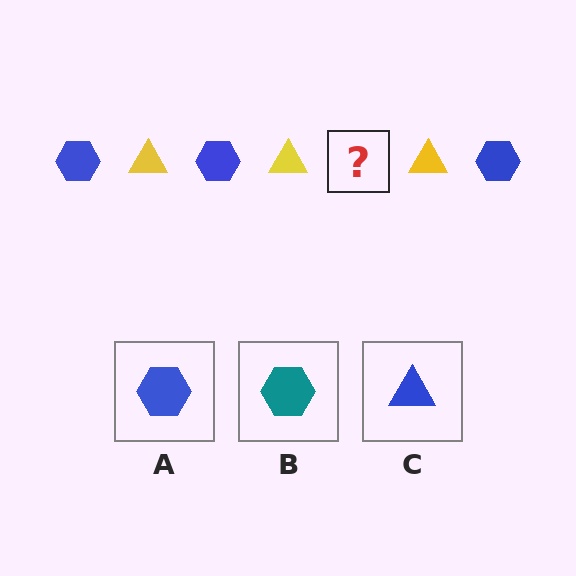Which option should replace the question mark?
Option A.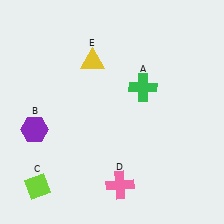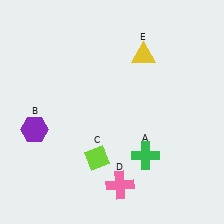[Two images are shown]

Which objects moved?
The objects that moved are: the green cross (A), the lime diamond (C), the yellow triangle (E).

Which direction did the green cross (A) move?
The green cross (A) moved down.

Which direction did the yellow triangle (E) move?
The yellow triangle (E) moved right.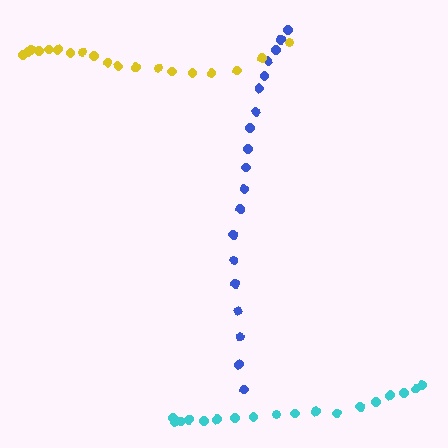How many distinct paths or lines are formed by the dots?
There are 3 distinct paths.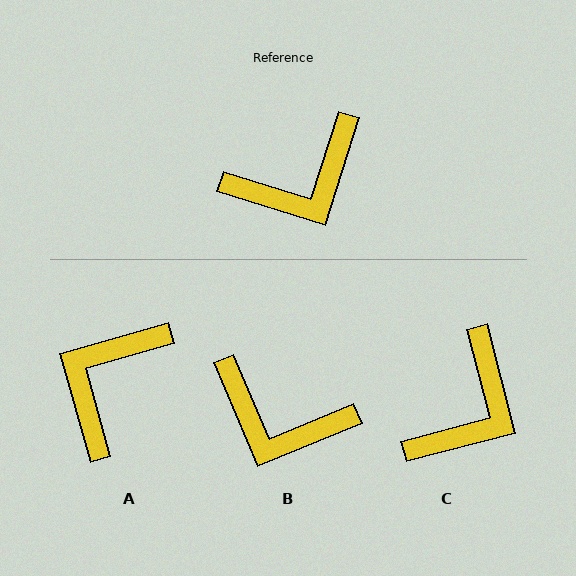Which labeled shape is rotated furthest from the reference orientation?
A, about 147 degrees away.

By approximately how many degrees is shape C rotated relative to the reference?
Approximately 32 degrees counter-clockwise.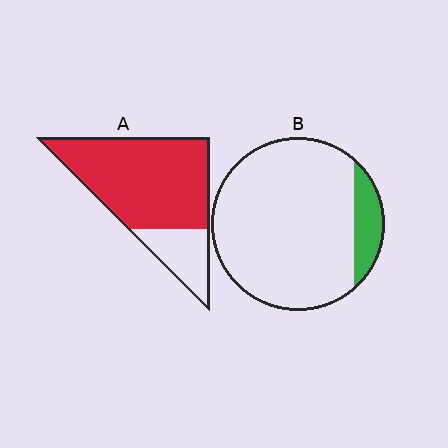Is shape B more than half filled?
No.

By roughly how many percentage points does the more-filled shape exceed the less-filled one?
By roughly 65 percentage points (A over B).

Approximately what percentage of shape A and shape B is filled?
A is approximately 80% and B is approximately 10%.